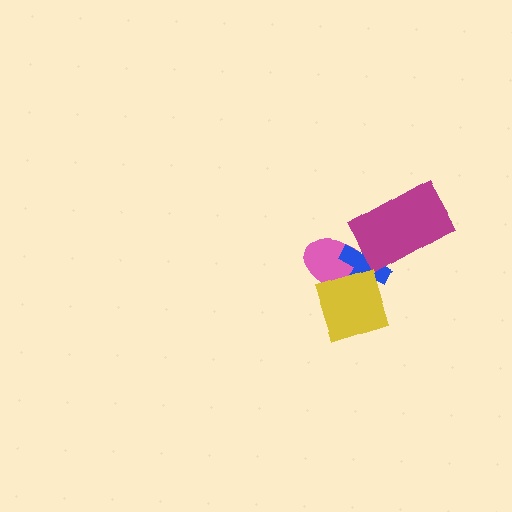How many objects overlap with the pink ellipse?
2 objects overlap with the pink ellipse.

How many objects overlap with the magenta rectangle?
1 object overlaps with the magenta rectangle.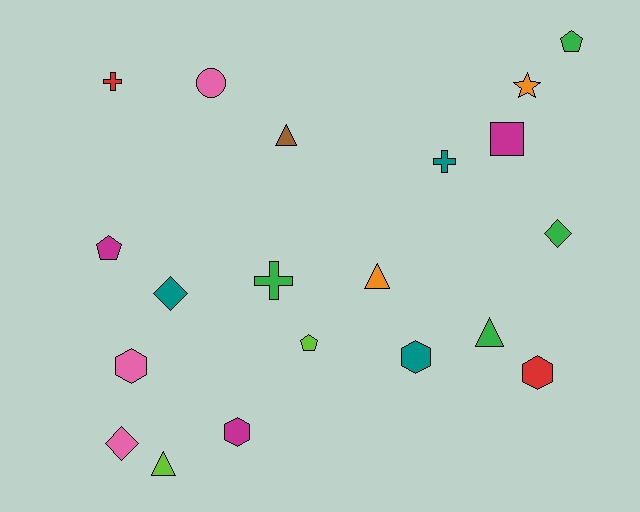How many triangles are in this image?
There are 4 triangles.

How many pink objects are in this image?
There are 3 pink objects.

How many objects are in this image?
There are 20 objects.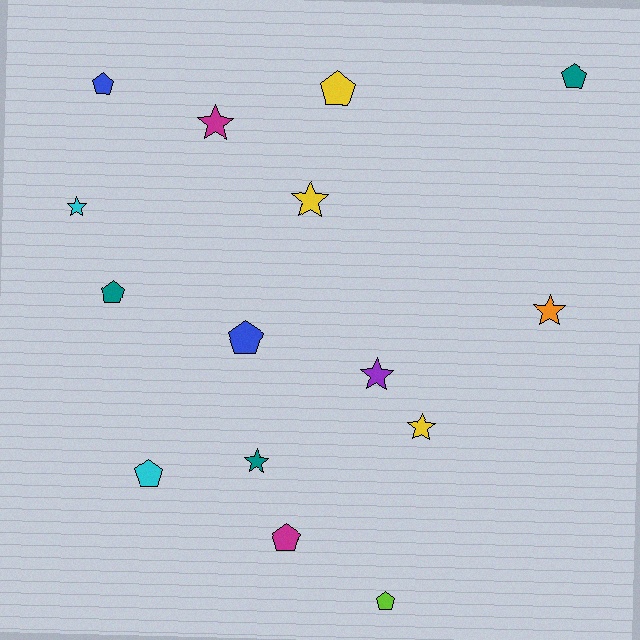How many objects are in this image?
There are 15 objects.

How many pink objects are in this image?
There are no pink objects.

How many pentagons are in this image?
There are 8 pentagons.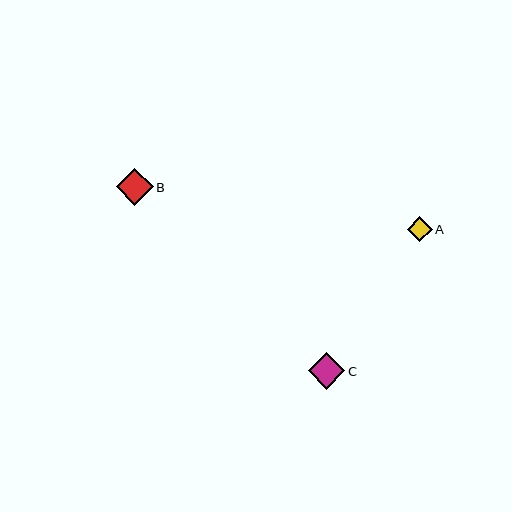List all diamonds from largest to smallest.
From largest to smallest: B, C, A.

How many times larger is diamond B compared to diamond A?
Diamond B is approximately 1.5 times the size of diamond A.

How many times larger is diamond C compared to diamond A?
Diamond C is approximately 1.5 times the size of diamond A.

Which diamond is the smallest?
Diamond A is the smallest with a size of approximately 25 pixels.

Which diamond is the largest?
Diamond B is the largest with a size of approximately 37 pixels.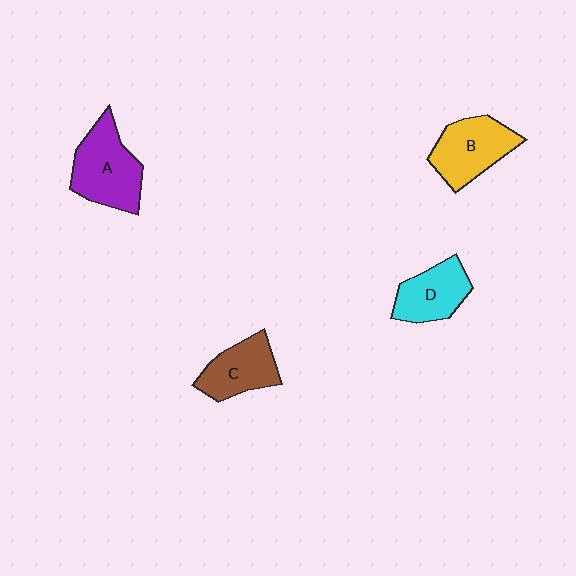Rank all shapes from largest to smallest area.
From largest to smallest: A (purple), B (yellow), C (brown), D (cyan).